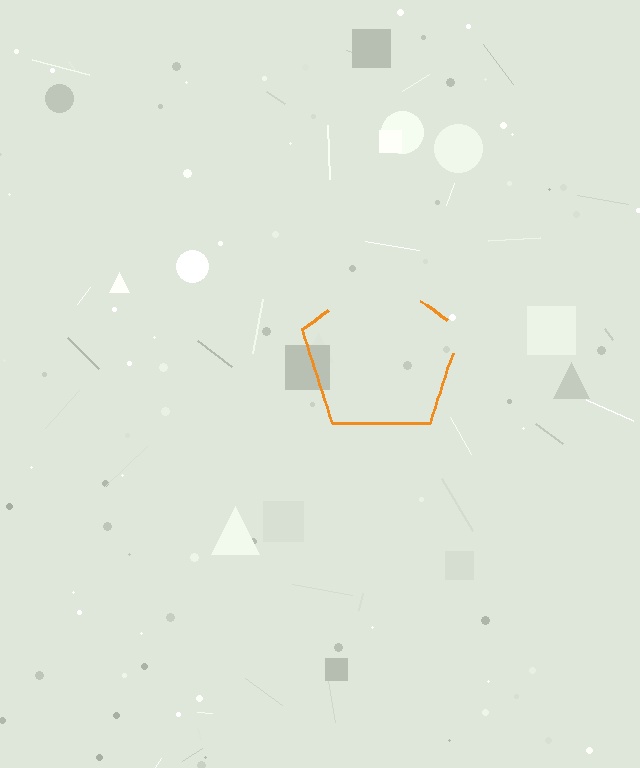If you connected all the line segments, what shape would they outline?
They would outline a pentagon.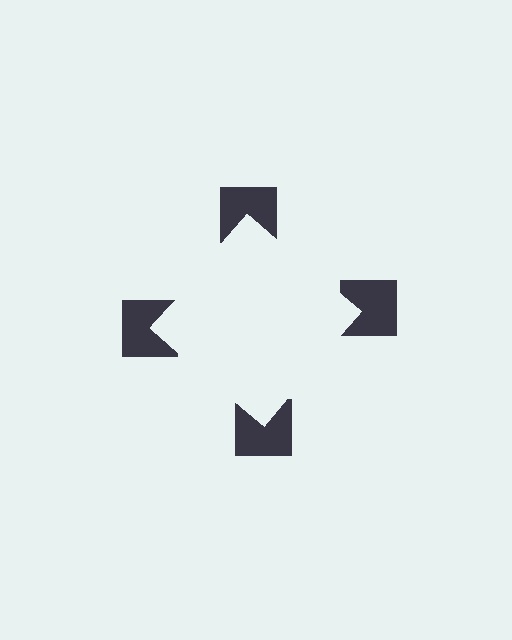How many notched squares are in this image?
There are 4 — one at each vertex of the illusory square.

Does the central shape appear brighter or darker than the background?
It typically appears slightly brighter than the background, even though no actual brightness change is drawn.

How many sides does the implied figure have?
4 sides.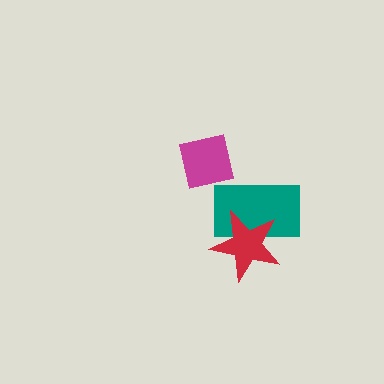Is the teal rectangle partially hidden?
Yes, it is partially covered by another shape.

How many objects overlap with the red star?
1 object overlaps with the red star.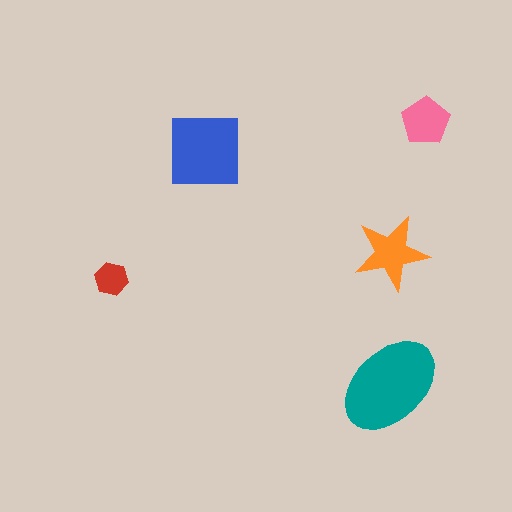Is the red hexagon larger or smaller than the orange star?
Smaller.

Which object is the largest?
The teal ellipse.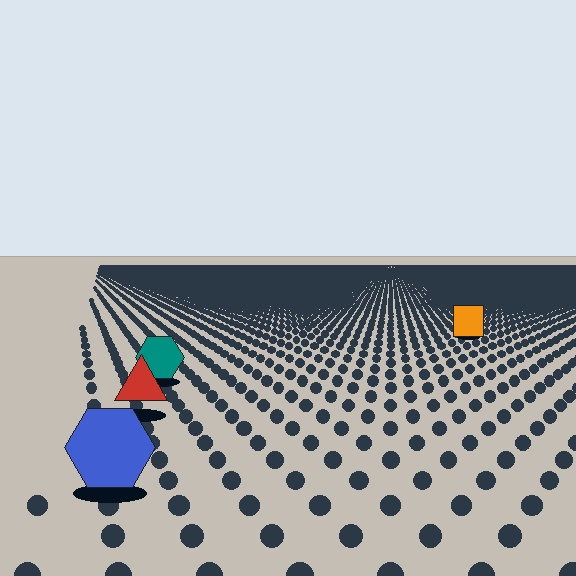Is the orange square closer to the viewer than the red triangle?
No. The red triangle is closer — you can tell from the texture gradient: the ground texture is coarser near it.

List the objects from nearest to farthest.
From nearest to farthest: the blue hexagon, the red triangle, the teal hexagon, the orange square.